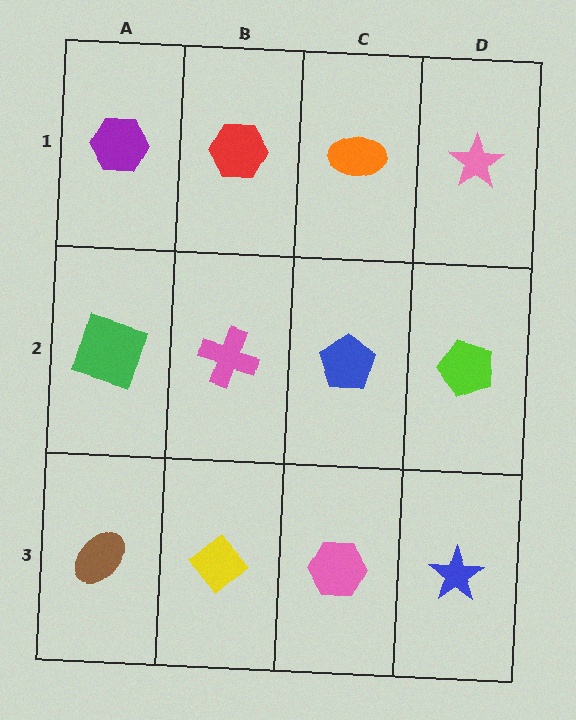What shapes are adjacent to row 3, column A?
A green square (row 2, column A), a yellow diamond (row 3, column B).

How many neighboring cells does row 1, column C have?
3.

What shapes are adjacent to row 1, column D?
A lime pentagon (row 2, column D), an orange ellipse (row 1, column C).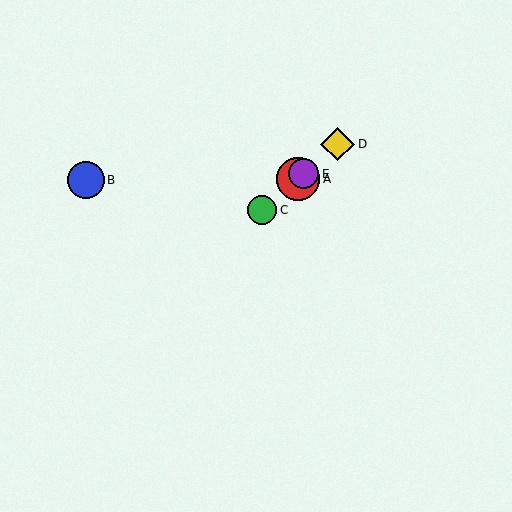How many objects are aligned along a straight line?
4 objects (A, C, D, E) are aligned along a straight line.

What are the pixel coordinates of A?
Object A is at (298, 179).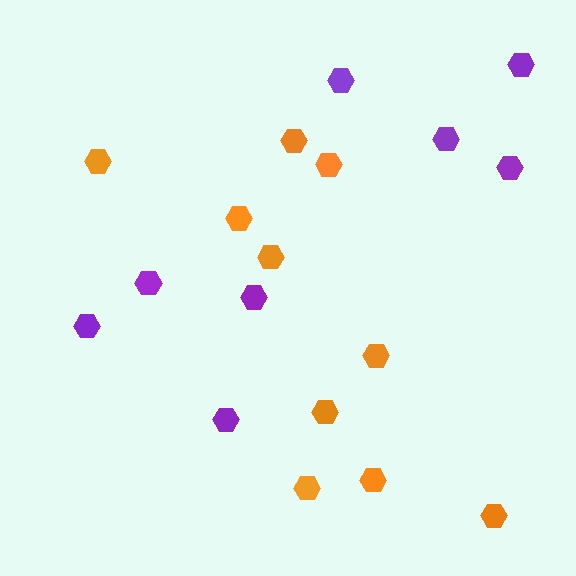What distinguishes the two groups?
There are 2 groups: one group of orange hexagons (10) and one group of purple hexagons (8).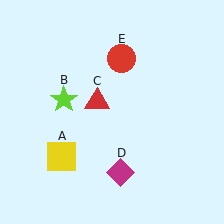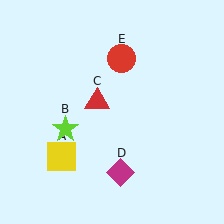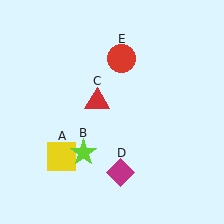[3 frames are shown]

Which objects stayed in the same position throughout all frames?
Yellow square (object A) and red triangle (object C) and magenta diamond (object D) and red circle (object E) remained stationary.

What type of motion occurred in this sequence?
The lime star (object B) rotated counterclockwise around the center of the scene.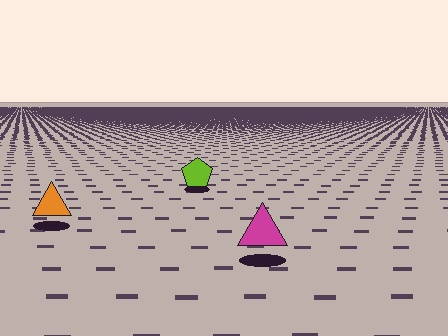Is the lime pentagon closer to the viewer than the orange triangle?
No. The orange triangle is closer — you can tell from the texture gradient: the ground texture is coarser near it.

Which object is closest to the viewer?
The magenta triangle is closest. The texture marks near it are larger and more spread out.